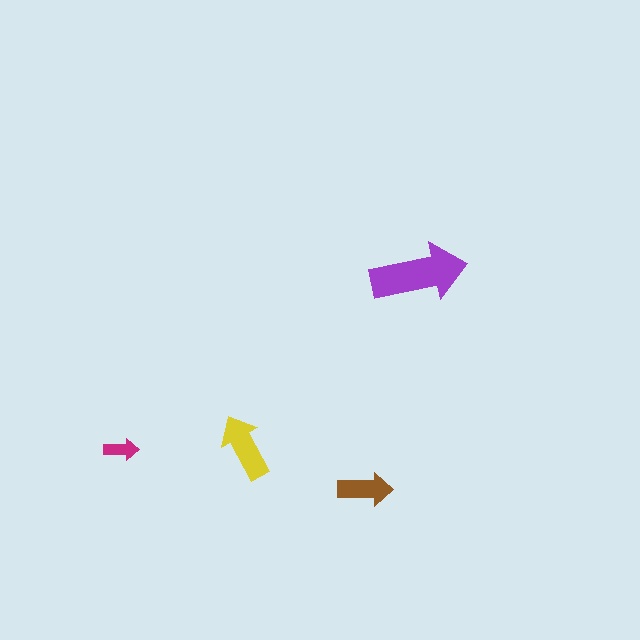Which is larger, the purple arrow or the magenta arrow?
The purple one.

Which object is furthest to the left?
The magenta arrow is leftmost.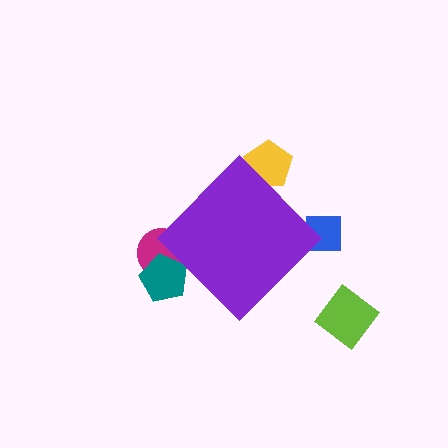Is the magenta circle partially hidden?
Yes, the magenta circle is partially hidden behind the purple diamond.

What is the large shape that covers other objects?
A purple diamond.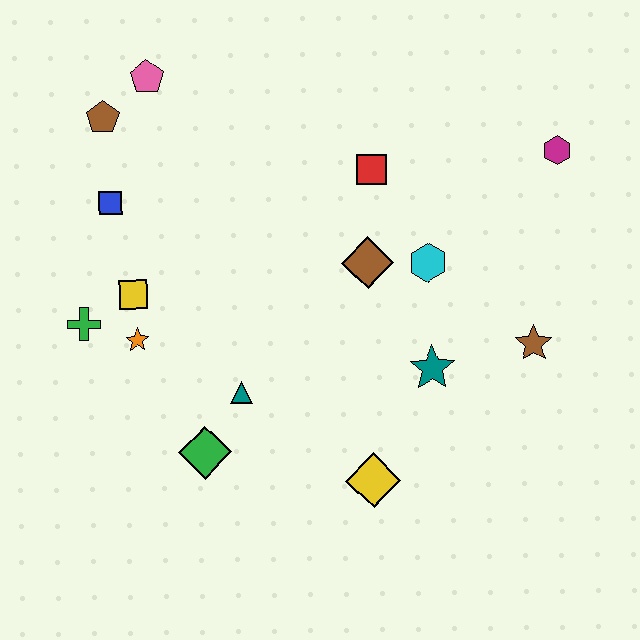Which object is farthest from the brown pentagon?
The brown star is farthest from the brown pentagon.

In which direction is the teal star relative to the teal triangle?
The teal star is to the right of the teal triangle.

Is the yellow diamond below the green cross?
Yes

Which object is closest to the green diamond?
The teal triangle is closest to the green diamond.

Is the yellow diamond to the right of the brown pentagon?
Yes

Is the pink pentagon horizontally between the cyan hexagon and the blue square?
Yes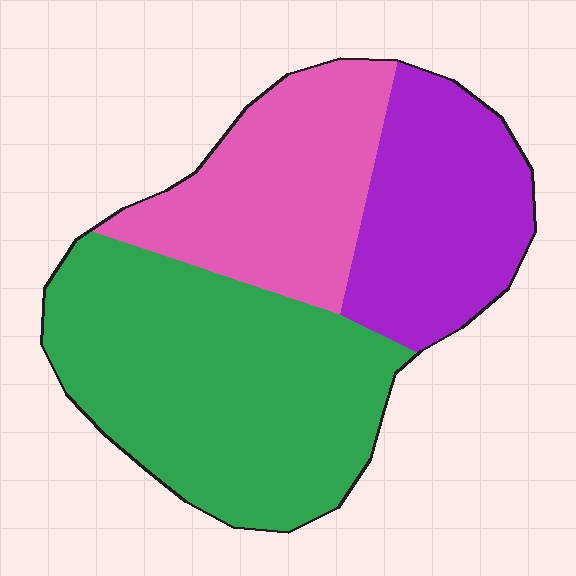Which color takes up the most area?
Green, at roughly 45%.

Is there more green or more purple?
Green.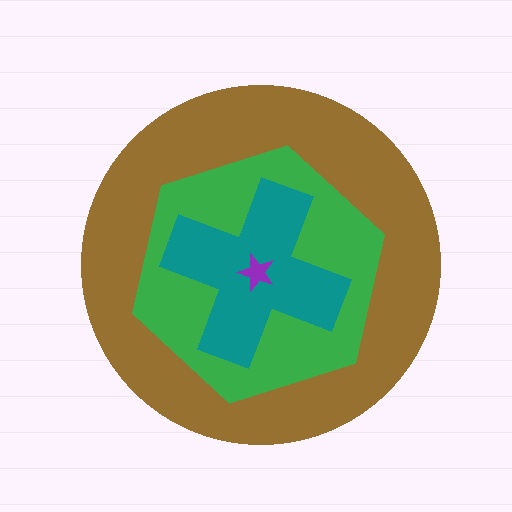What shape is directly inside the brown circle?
The green hexagon.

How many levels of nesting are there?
4.